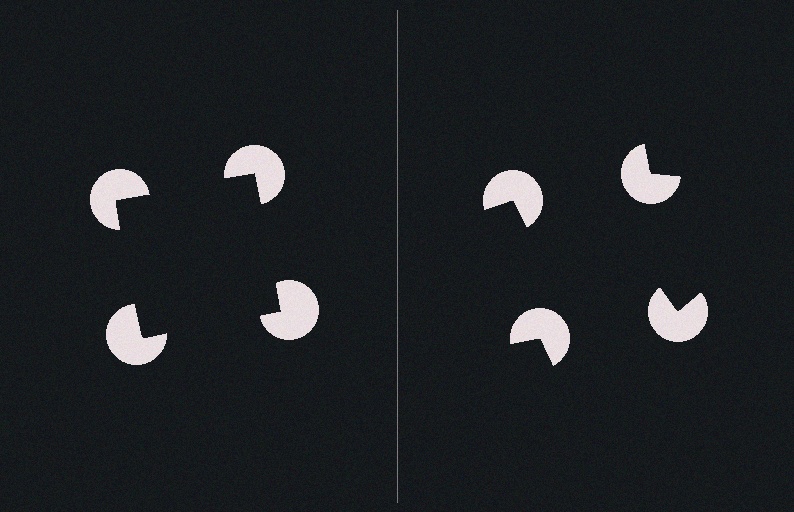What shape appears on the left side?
An illusory square.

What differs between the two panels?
The pac-man discs are positioned identically on both sides; only the wedge orientations differ. On the left they align to a square; on the right they are misaligned.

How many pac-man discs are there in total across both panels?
8 — 4 on each side.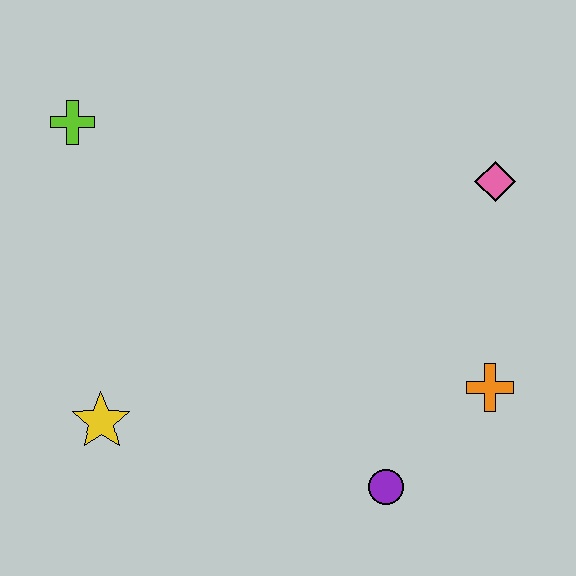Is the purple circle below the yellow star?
Yes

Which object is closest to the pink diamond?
The orange cross is closest to the pink diamond.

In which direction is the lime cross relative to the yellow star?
The lime cross is above the yellow star.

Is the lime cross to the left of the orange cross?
Yes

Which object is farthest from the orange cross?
The lime cross is farthest from the orange cross.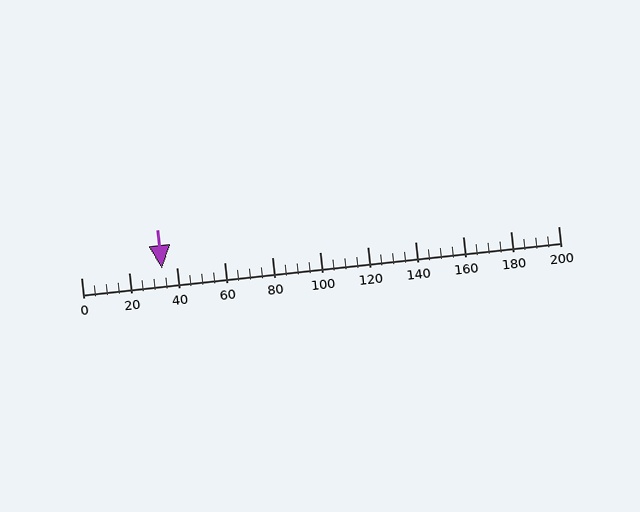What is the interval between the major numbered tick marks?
The major tick marks are spaced 20 units apart.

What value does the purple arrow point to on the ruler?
The purple arrow points to approximately 34.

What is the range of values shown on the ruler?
The ruler shows values from 0 to 200.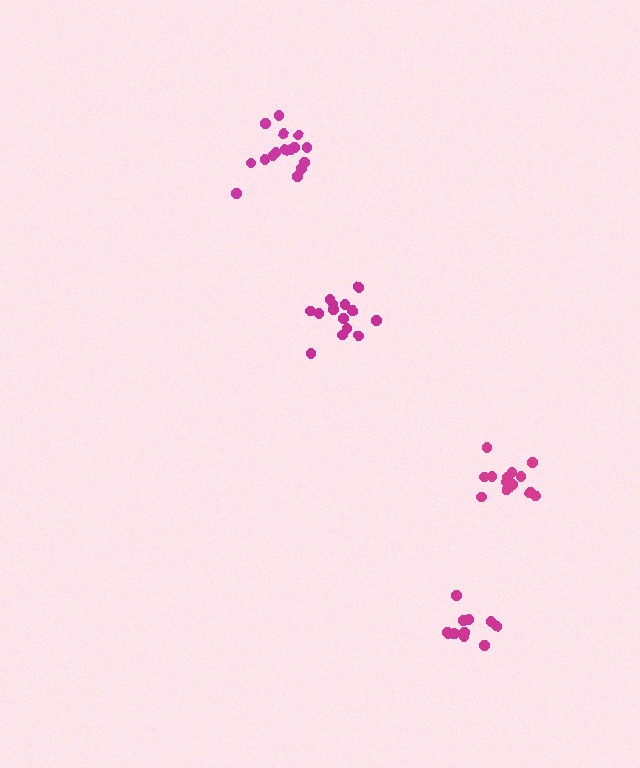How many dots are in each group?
Group 1: 14 dots, Group 2: 16 dots, Group 3: 12 dots, Group 4: 13 dots (55 total).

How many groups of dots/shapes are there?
There are 4 groups.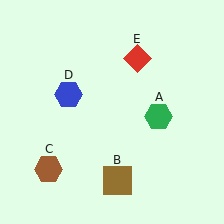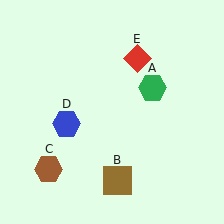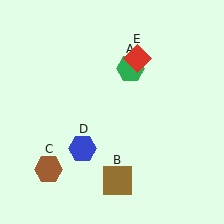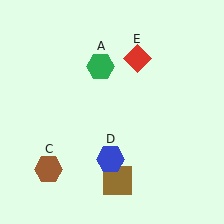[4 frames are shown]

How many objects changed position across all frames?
2 objects changed position: green hexagon (object A), blue hexagon (object D).